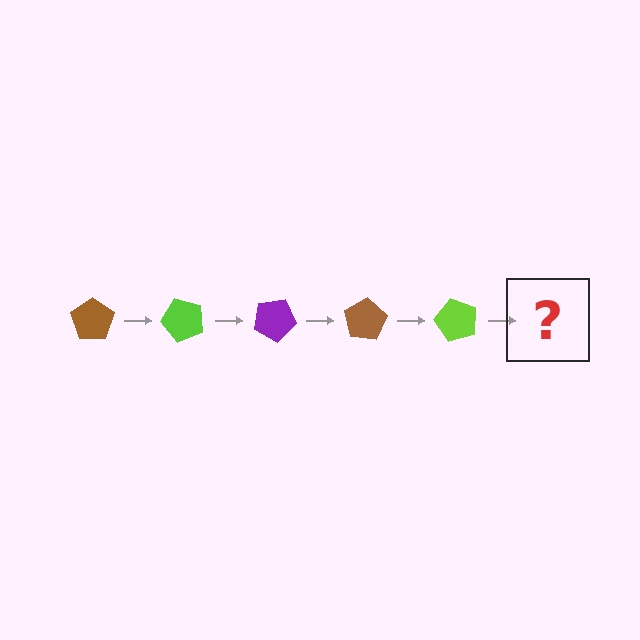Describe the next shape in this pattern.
It should be a purple pentagon, rotated 250 degrees from the start.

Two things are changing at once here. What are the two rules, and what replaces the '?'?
The two rules are that it rotates 50 degrees each step and the color cycles through brown, lime, and purple. The '?' should be a purple pentagon, rotated 250 degrees from the start.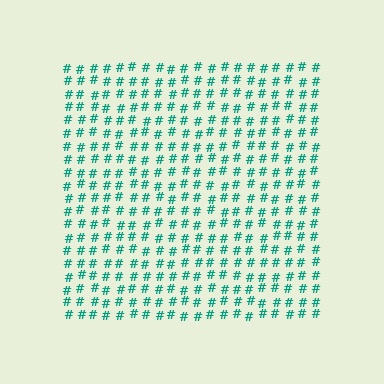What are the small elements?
The small elements are hash symbols.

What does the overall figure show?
The overall figure shows a square.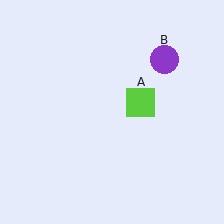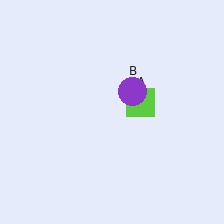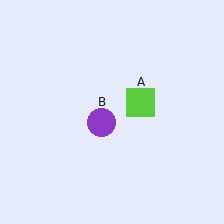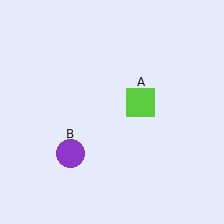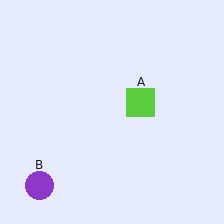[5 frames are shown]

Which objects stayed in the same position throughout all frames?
Lime square (object A) remained stationary.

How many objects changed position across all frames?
1 object changed position: purple circle (object B).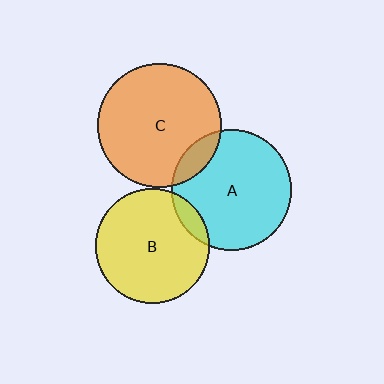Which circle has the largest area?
Circle C (orange).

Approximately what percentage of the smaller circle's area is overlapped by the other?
Approximately 10%.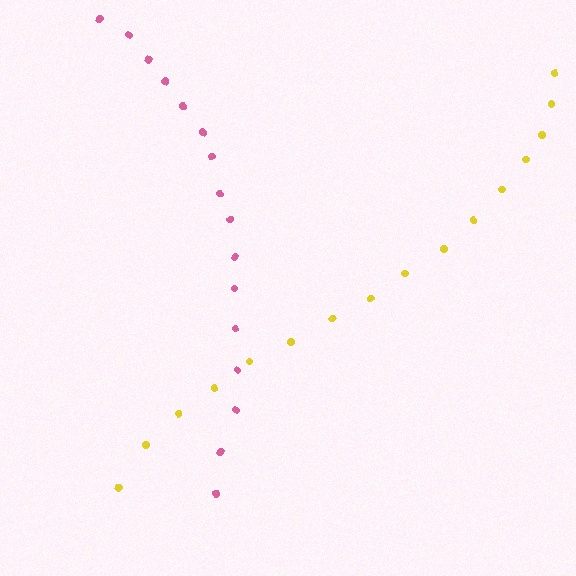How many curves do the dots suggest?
There are 2 distinct paths.